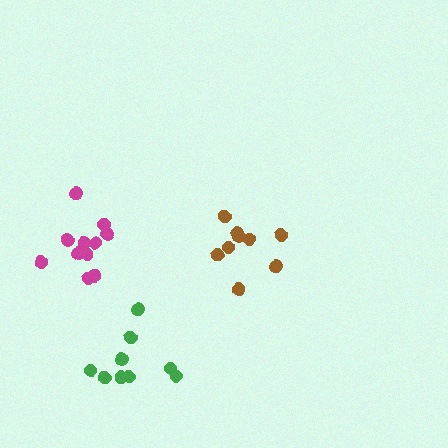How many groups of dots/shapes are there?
There are 3 groups.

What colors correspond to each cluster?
The clusters are colored: green, brown, magenta.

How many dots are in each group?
Group 1: 9 dots, Group 2: 9 dots, Group 3: 11 dots (29 total).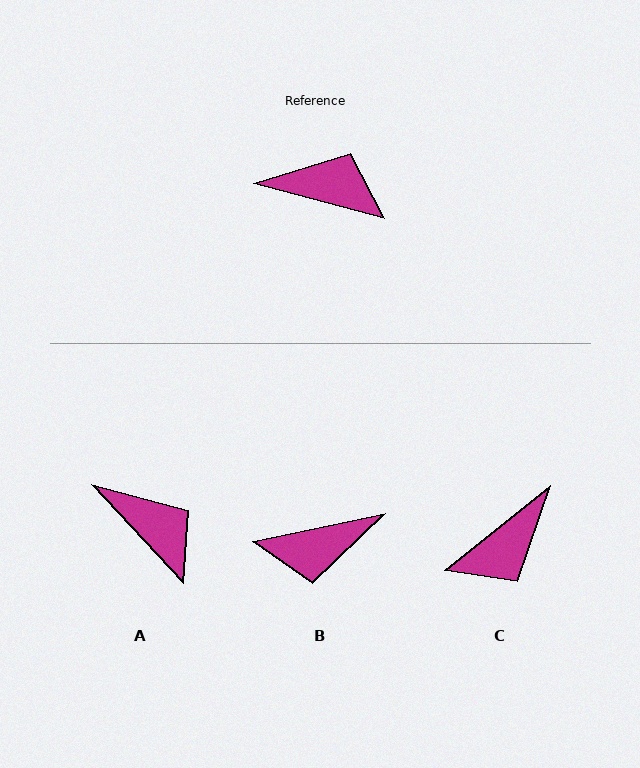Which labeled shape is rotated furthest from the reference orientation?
B, about 153 degrees away.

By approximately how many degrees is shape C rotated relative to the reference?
Approximately 126 degrees clockwise.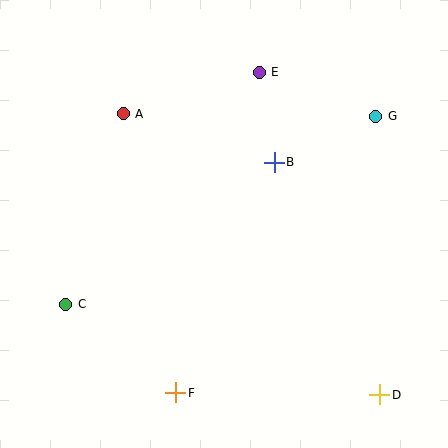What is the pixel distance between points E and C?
The distance between E and C is 302 pixels.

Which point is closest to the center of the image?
Point B at (274, 162) is closest to the center.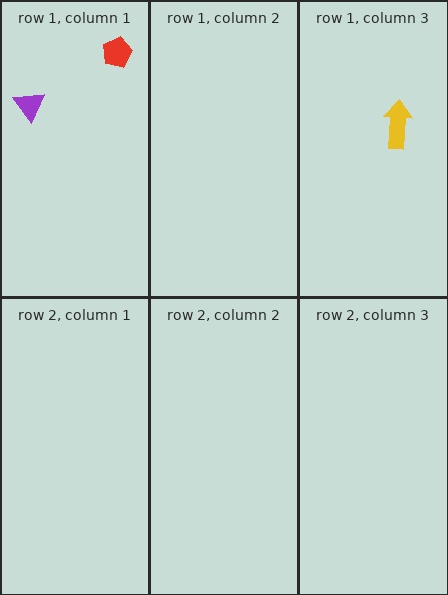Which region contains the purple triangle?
The row 1, column 1 region.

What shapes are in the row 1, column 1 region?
The red pentagon, the purple triangle.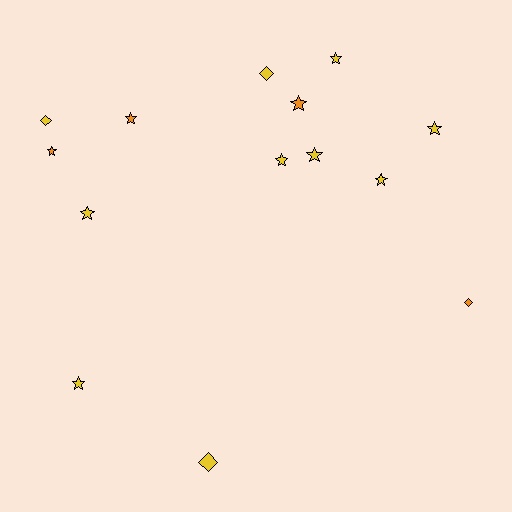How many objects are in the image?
There are 14 objects.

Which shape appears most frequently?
Star, with 10 objects.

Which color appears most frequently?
Yellow, with 10 objects.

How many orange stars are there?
There are 3 orange stars.